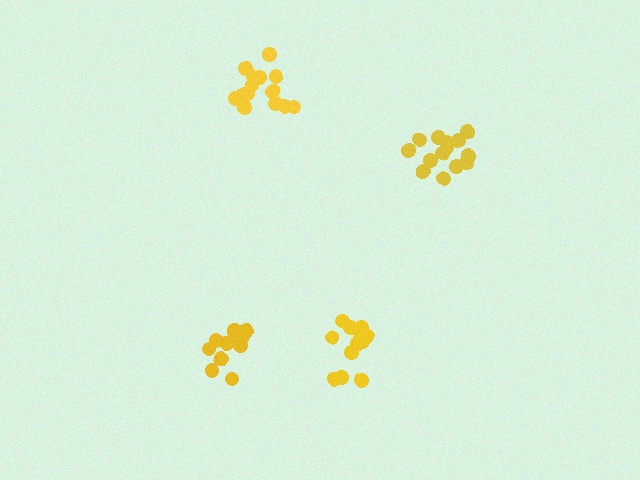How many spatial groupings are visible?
There are 4 spatial groupings.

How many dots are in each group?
Group 1: 12 dots, Group 2: 14 dots, Group 3: 12 dots, Group 4: 14 dots (52 total).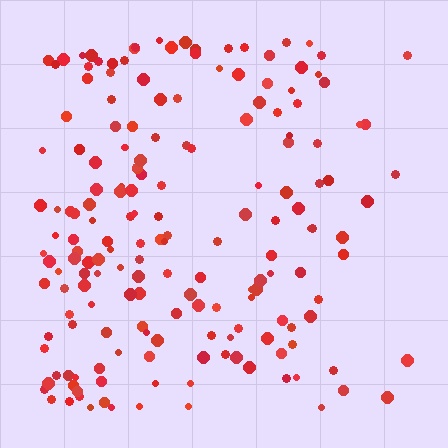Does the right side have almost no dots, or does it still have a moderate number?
Still a moderate number, just noticeably fewer than the left.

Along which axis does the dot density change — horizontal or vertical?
Horizontal.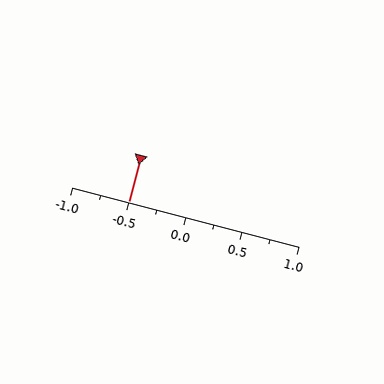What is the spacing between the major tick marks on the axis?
The major ticks are spaced 0.5 apart.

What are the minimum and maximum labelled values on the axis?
The axis runs from -1.0 to 1.0.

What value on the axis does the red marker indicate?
The marker indicates approximately -0.5.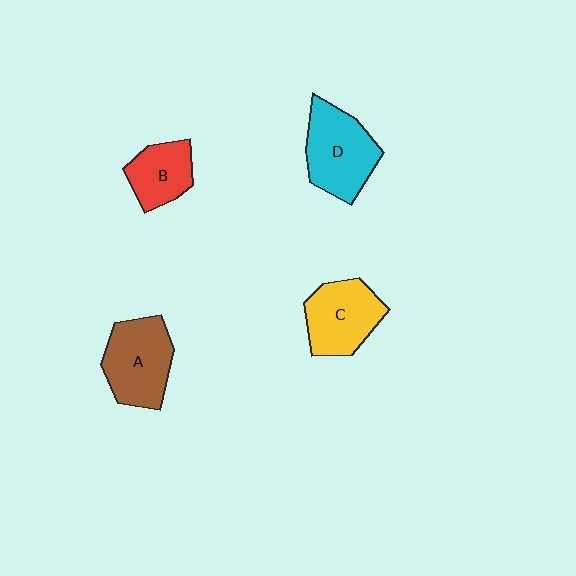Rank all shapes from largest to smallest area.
From largest to smallest: D (cyan), A (brown), C (yellow), B (red).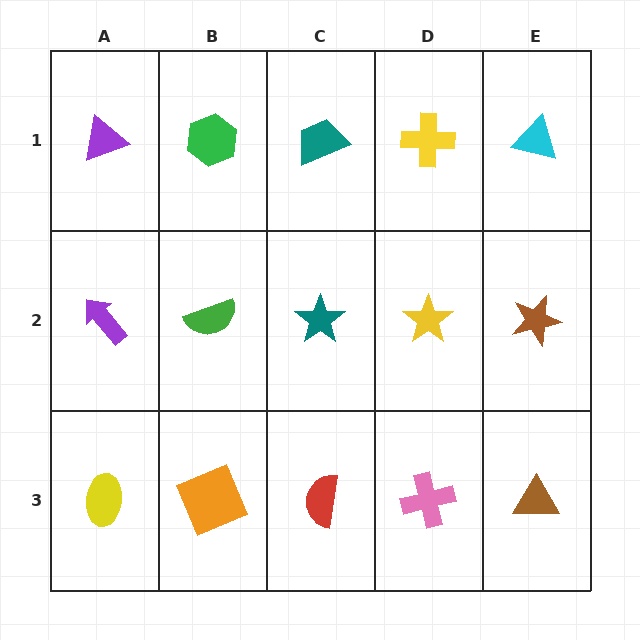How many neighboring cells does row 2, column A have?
3.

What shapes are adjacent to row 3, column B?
A green semicircle (row 2, column B), a yellow ellipse (row 3, column A), a red semicircle (row 3, column C).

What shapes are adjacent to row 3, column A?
A purple arrow (row 2, column A), an orange square (row 3, column B).